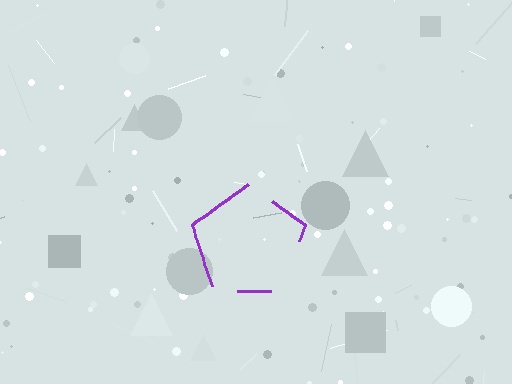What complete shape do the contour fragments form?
The contour fragments form a pentagon.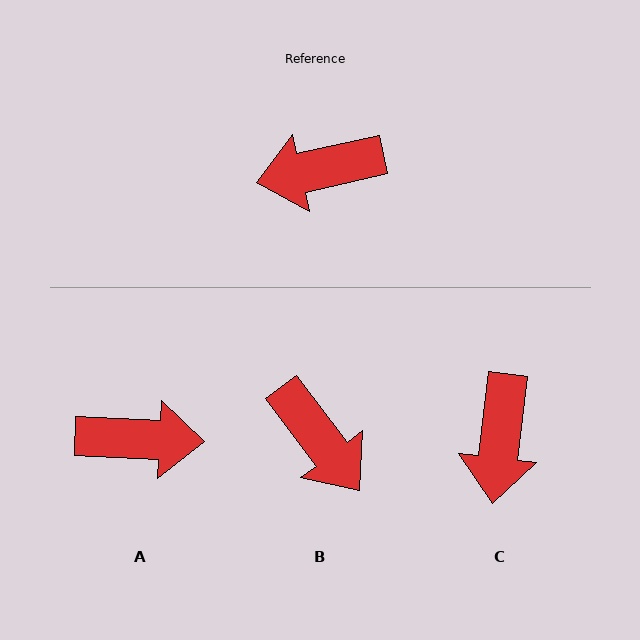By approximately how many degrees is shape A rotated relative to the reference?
Approximately 165 degrees counter-clockwise.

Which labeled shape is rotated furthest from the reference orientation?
A, about 165 degrees away.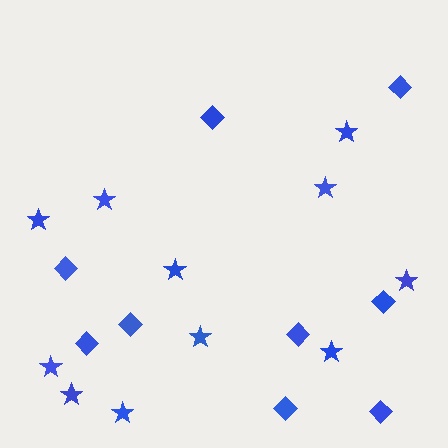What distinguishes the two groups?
There are 2 groups: one group of stars (11) and one group of diamonds (9).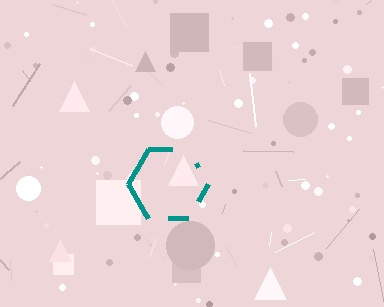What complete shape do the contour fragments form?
The contour fragments form a hexagon.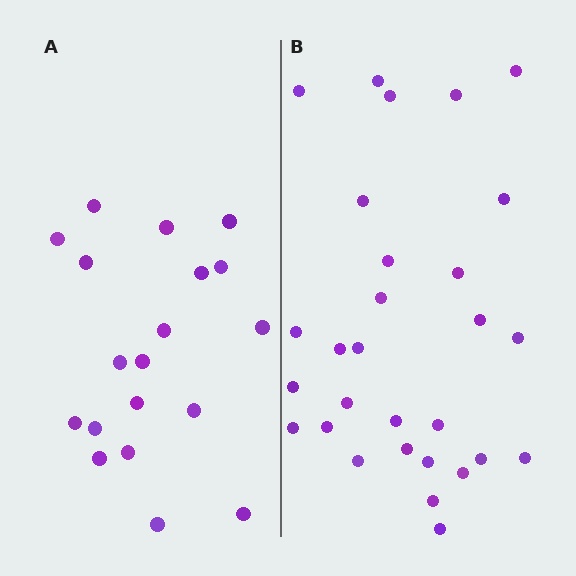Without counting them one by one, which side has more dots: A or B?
Region B (the right region) has more dots.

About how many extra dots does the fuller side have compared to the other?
Region B has roughly 10 or so more dots than region A.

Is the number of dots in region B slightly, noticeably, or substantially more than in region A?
Region B has substantially more. The ratio is roughly 1.5 to 1.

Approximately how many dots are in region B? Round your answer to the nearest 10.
About 30 dots. (The exact count is 29, which rounds to 30.)